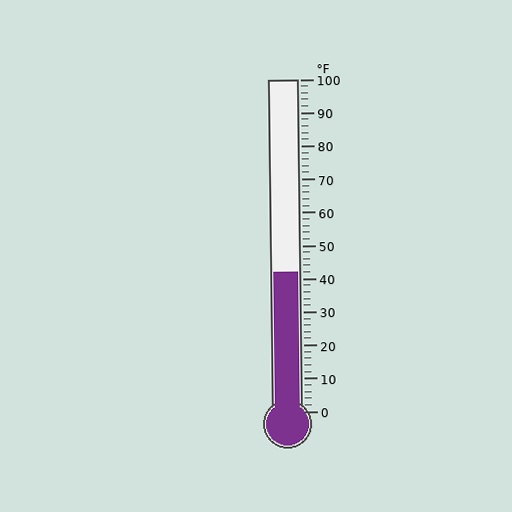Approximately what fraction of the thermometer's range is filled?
The thermometer is filled to approximately 40% of its range.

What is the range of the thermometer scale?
The thermometer scale ranges from 0°F to 100°F.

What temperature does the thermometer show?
The thermometer shows approximately 42°F.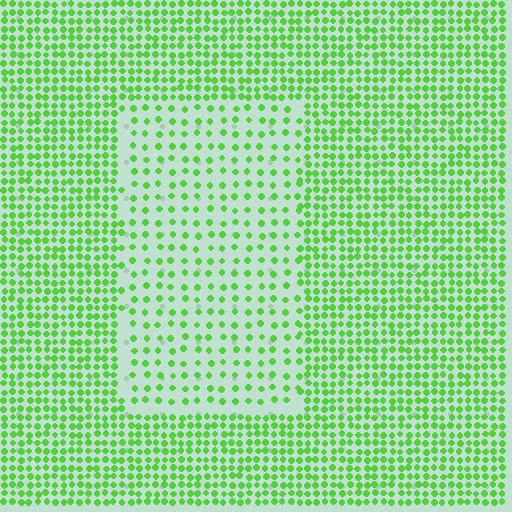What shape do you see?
I see a rectangle.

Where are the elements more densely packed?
The elements are more densely packed outside the rectangle boundary.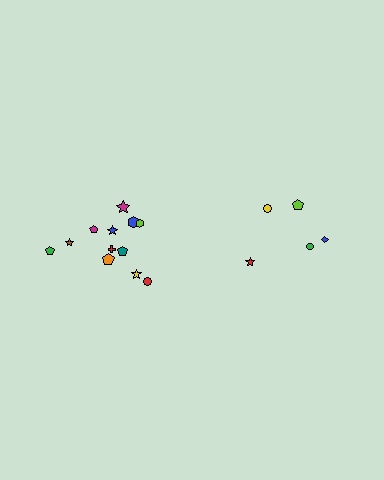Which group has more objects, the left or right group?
The left group.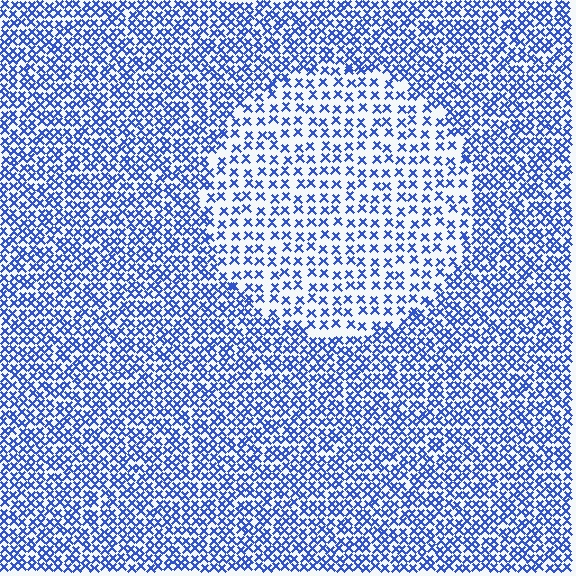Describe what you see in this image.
The image contains small blue elements arranged at two different densities. A circle-shaped region is visible where the elements are less densely packed than the surrounding area.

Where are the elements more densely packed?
The elements are more densely packed outside the circle boundary.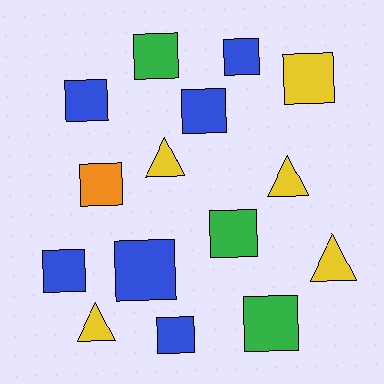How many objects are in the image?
There are 15 objects.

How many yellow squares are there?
There is 1 yellow square.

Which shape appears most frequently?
Square, with 11 objects.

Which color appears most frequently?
Blue, with 6 objects.